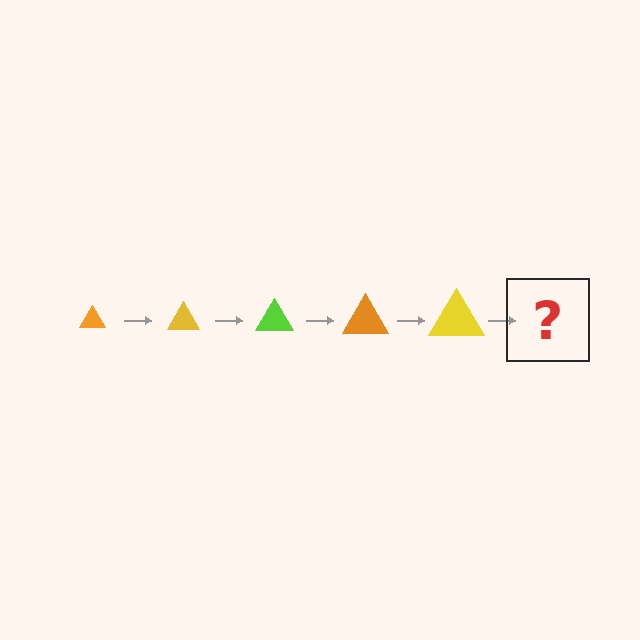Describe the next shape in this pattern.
It should be a lime triangle, larger than the previous one.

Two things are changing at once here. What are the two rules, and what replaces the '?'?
The two rules are that the triangle grows larger each step and the color cycles through orange, yellow, and lime. The '?' should be a lime triangle, larger than the previous one.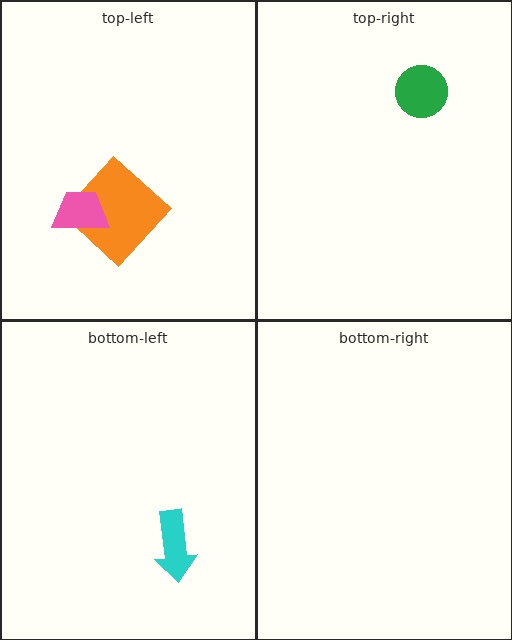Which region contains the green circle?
The top-right region.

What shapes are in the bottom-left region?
The cyan arrow.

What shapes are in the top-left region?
The orange diamond, the pink trapezoid.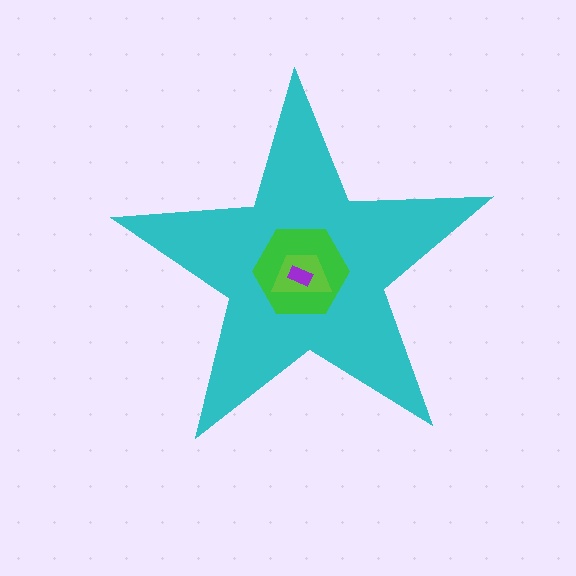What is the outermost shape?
The cyan star.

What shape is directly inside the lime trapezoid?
The purple rectangle.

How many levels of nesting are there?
4.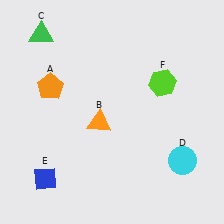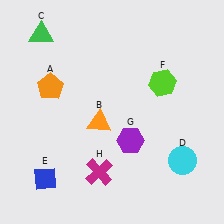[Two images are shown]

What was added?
A purple hexagon (G), a magenta cross (H) were added in Image 2.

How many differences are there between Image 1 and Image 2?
There are 2 differences between the two images.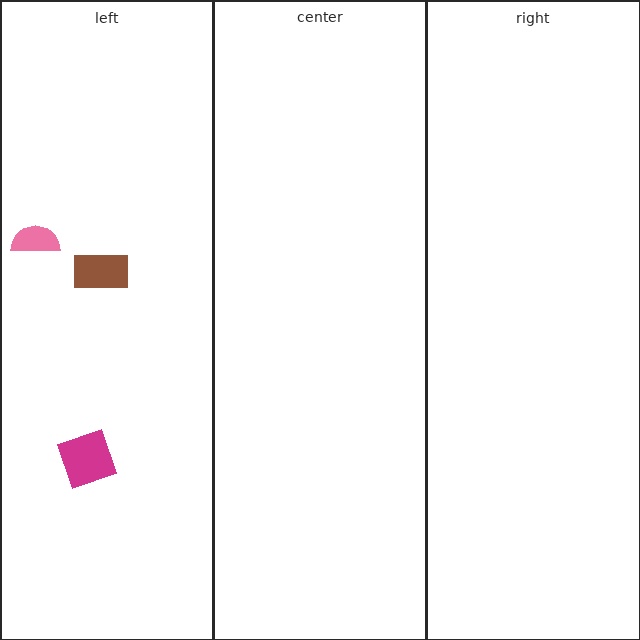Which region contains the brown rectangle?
The left region.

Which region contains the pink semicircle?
The left region.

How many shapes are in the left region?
3.